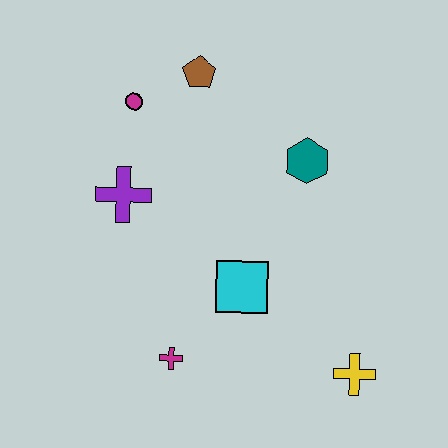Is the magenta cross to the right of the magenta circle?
Yes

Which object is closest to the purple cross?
The magenta circle is closest to the purple cross.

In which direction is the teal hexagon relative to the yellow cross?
The teal hexagon is above the yellow cross.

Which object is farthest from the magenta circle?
The yellow cross is farthest from the magenta circle.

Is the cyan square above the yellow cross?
Yes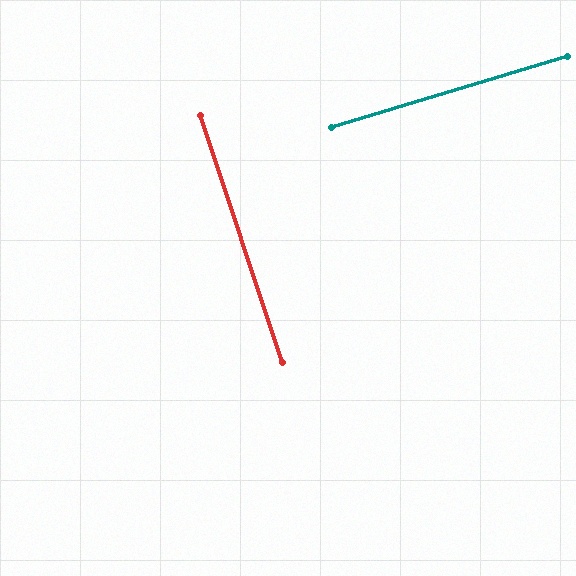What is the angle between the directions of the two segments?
Approximately 88 degrees.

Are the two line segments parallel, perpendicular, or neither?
Perpendicular — they meet at approximately 88°.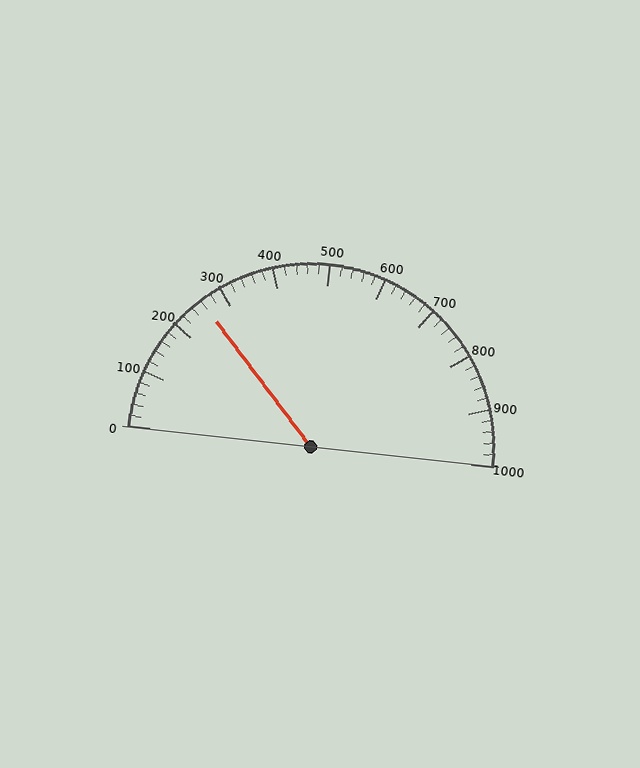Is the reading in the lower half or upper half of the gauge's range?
The reading is in the lower half of the range (0 to 1000).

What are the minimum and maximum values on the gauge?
The gauge ranges from 0 to 1000.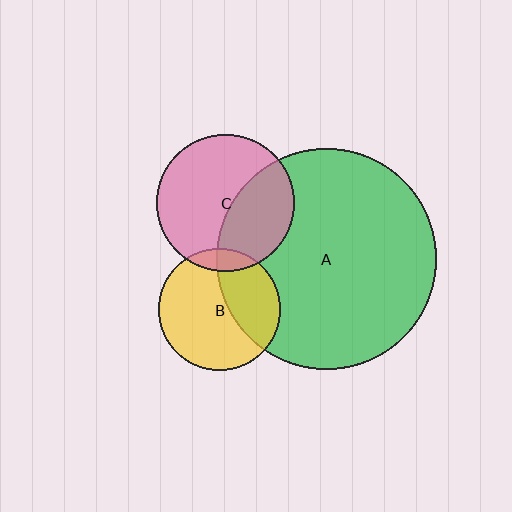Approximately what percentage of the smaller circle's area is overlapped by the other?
Approximately 40%.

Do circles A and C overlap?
Yes.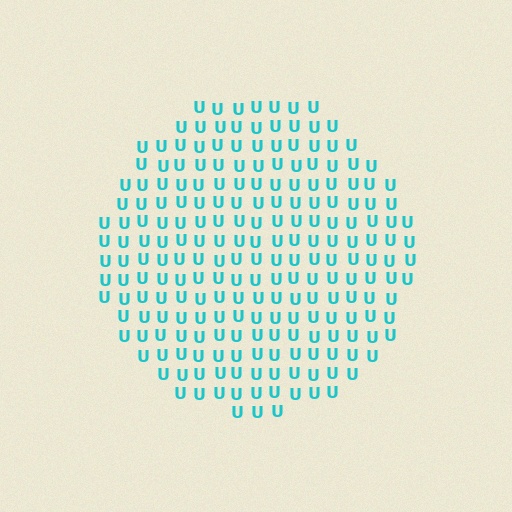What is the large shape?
The large shape is a circle.